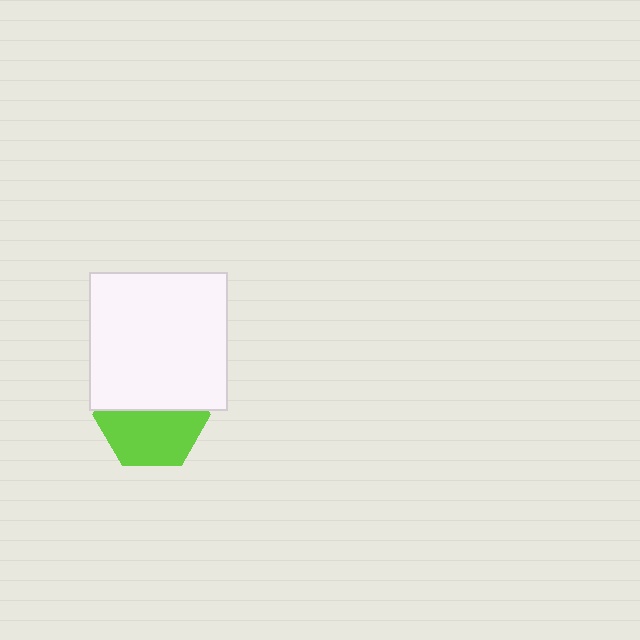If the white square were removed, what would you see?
You would see the complete lime hexagon.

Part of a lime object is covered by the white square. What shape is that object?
It is a hexagon.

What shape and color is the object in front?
The object in front is a white square.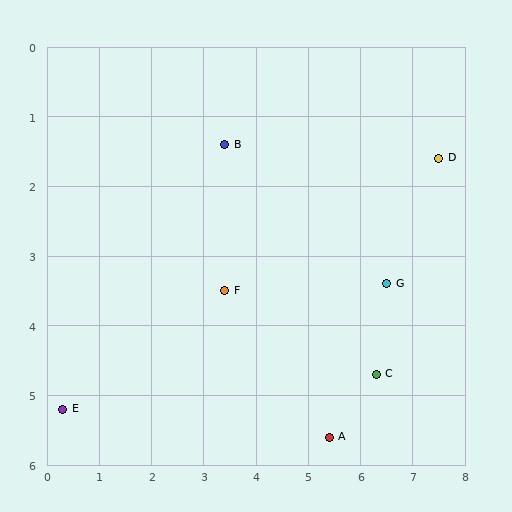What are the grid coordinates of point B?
Point B is at approximately (3.4, 1.4).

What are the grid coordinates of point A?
Point A is at approximately (5.4, 5.6).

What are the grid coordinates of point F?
Point F is at approximately (3.4, 3.5).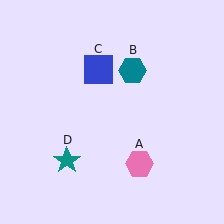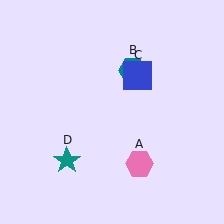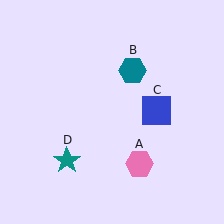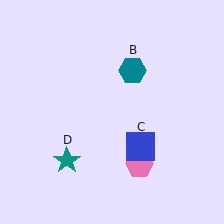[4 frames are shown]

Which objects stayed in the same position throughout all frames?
Pink hexagon (object A) and teal hexagon (object B) and teal star (object D) remained stationary.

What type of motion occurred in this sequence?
The blue square (object C) rotated clockwise around the center of the scene.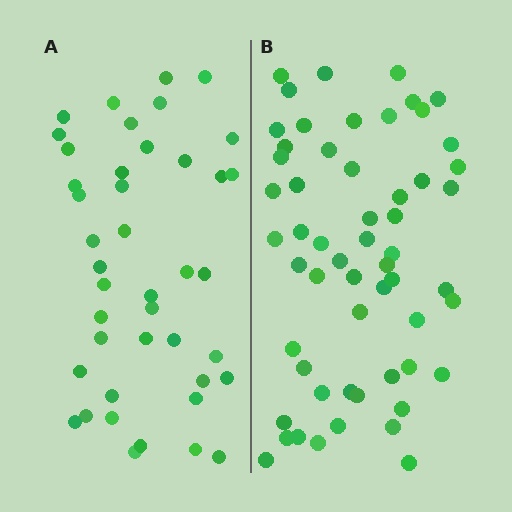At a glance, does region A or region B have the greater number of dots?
Region B (the right region) has more dots.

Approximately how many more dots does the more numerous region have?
Region B has approximately 15 more dots than region A.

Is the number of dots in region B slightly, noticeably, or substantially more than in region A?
Region B has noticeably more, but not dramatically so. The ratio is roughly 1.4 to 1.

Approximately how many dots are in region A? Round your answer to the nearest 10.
About 40 dots. (The exact count is 42, which rounds to 40.)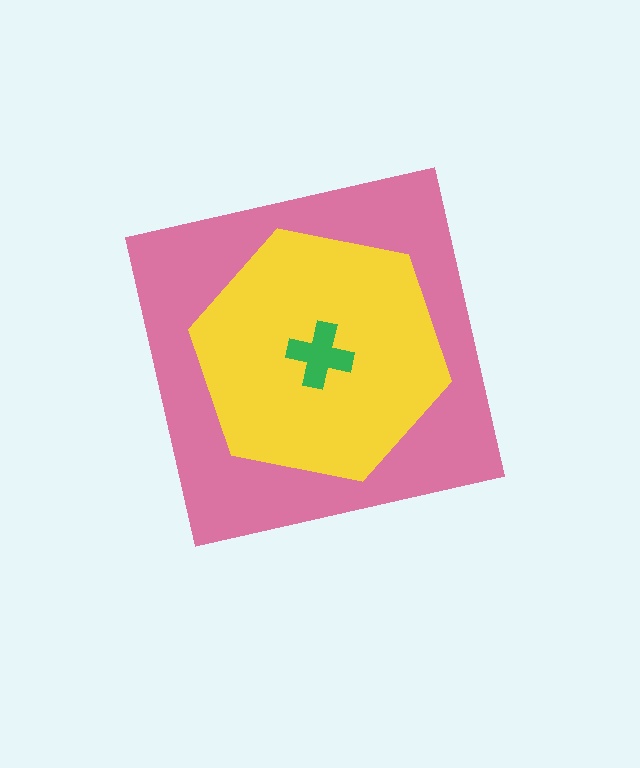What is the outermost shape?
The pink square.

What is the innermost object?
The green cross.